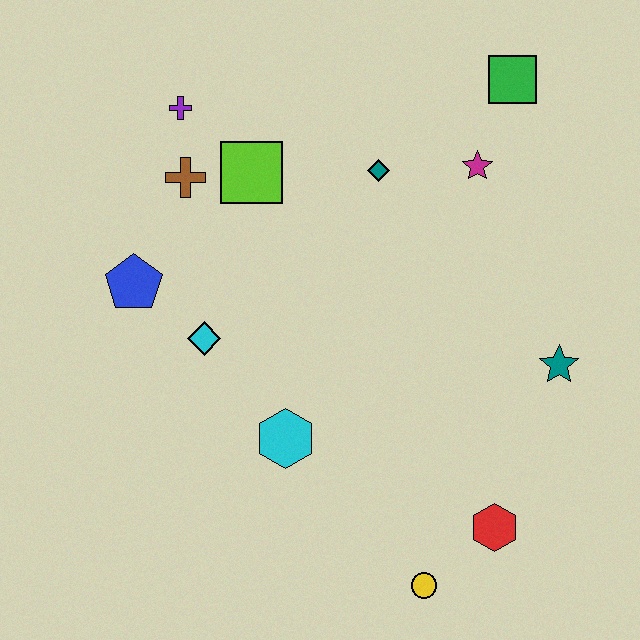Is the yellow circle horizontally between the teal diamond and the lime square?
No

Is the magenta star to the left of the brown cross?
No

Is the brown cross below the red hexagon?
No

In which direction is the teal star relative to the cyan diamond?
The teal star is to the right of the cyan diamond.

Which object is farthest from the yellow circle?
The purple cross is farthest from the yellow circle.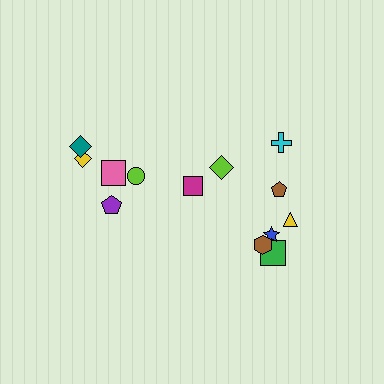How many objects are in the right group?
There are 8 objects.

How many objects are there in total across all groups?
There are 13 objects.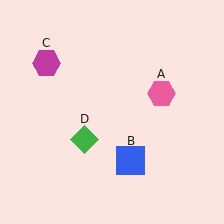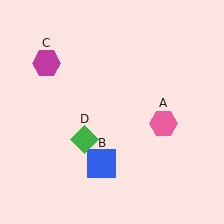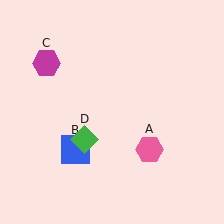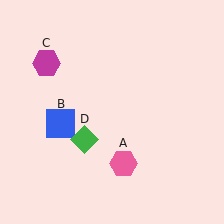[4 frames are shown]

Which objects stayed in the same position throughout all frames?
Magenta hexagon (object C) and green diamond (object D) remained stationary.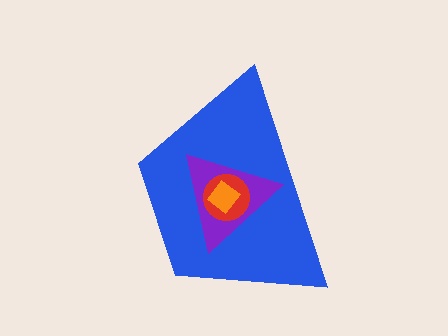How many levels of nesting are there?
4.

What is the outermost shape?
The blue trapezoid.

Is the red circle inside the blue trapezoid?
Yes.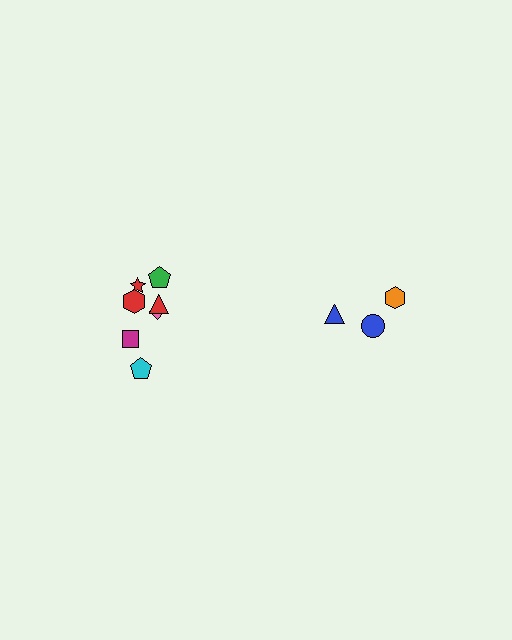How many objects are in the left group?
There are 7 objects.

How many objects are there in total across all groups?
There are 10 objects.